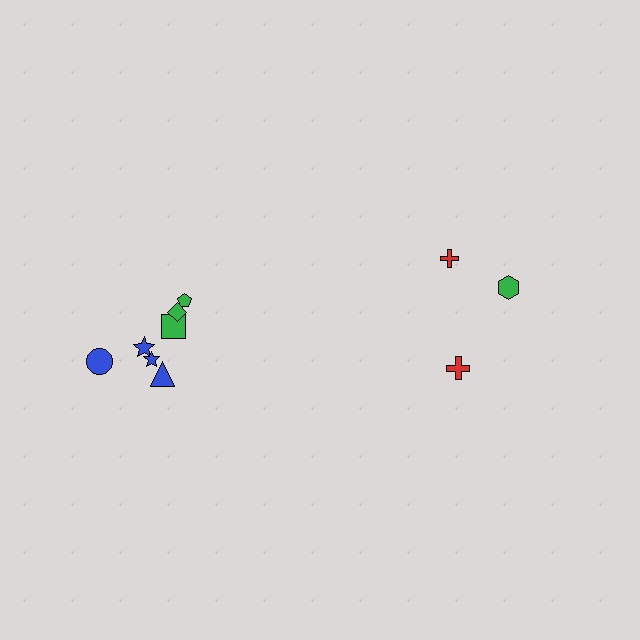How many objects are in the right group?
There are 3 objects.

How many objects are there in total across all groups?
There are 10 objects.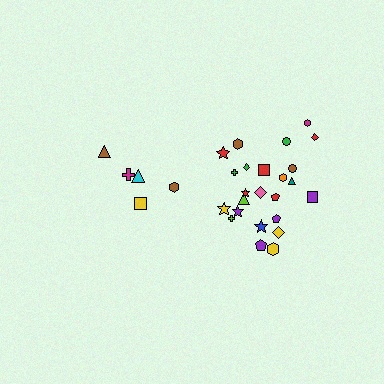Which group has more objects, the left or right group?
The right group.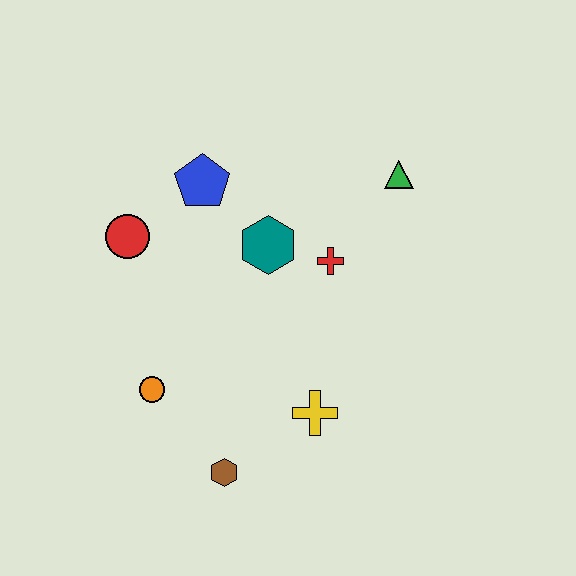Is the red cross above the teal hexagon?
No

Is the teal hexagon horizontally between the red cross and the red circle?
Yes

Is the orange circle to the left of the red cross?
Yes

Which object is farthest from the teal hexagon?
The brown hexagon is farthest from the teal hexagon.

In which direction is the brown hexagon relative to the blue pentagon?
The brown hexagon is below the blue pentagon.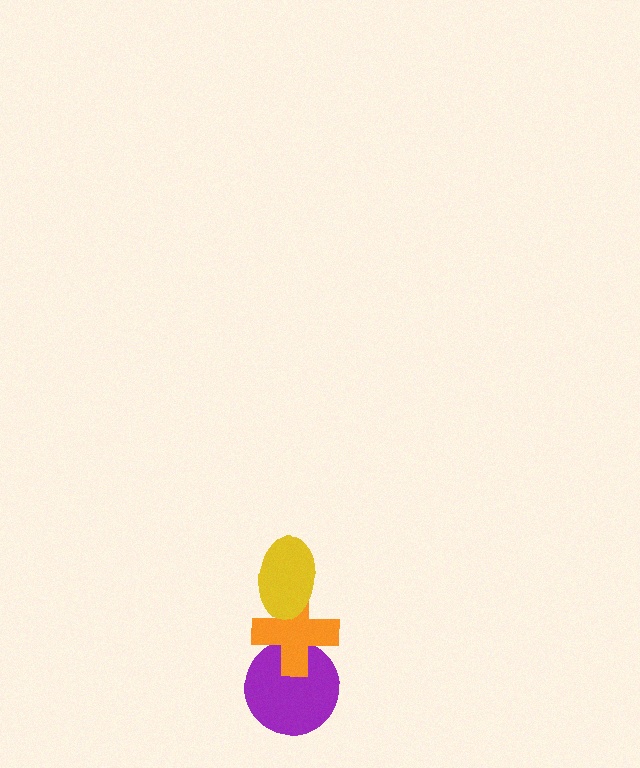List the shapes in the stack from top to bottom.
From top to bottom: the yellow ellipse, the orange cross, the purple circle.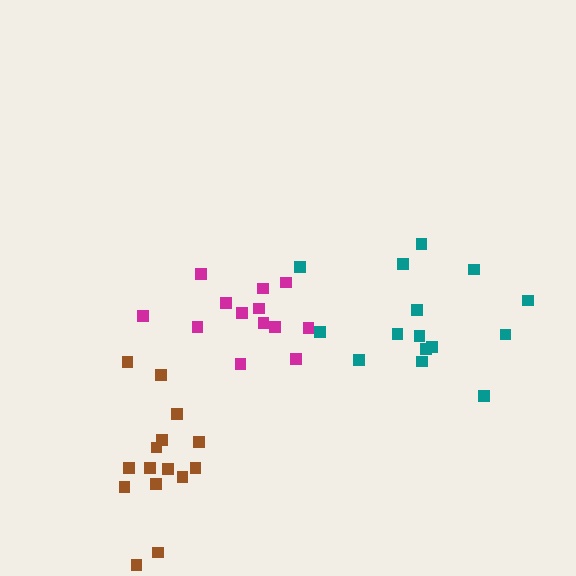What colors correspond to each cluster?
The clusters are colored: teal, brown, magenta.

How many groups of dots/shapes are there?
There are 3 groups.